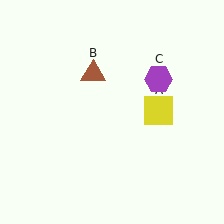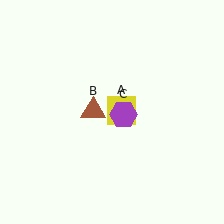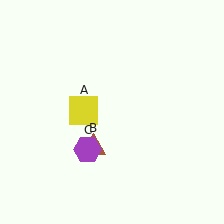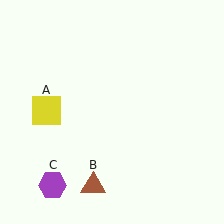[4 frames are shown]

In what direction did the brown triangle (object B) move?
The brown triangle (object B) moved down.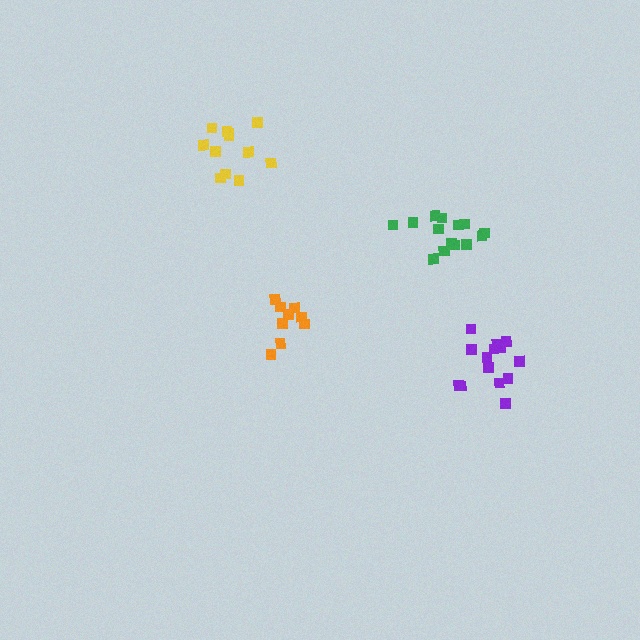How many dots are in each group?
Group 1: 9 dots, Group 2: 13 dots, Group 3: 14 dots, Group 4: 14 dots (50 total).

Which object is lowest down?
The purple cluster is bottommost.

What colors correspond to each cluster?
The clusters are colored: orange, yellow, purple, green.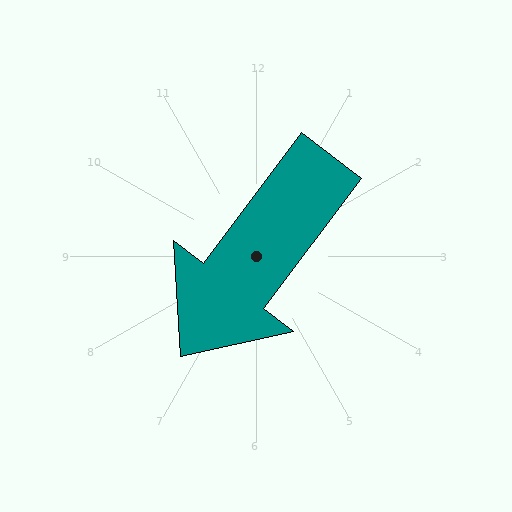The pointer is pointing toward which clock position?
Roughly 7 o'clock.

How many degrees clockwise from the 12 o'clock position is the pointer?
Approximately 217 degrees.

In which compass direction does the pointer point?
Southwest.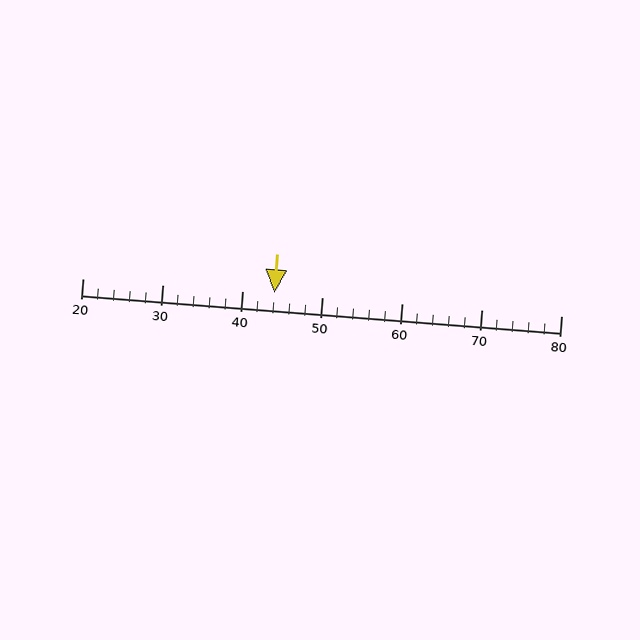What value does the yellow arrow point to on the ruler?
The yellow arrow points to approximately 44.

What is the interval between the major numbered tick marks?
The major tick marks are spaced 10 units apart.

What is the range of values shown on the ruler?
The ruler shows values from 20 to 80.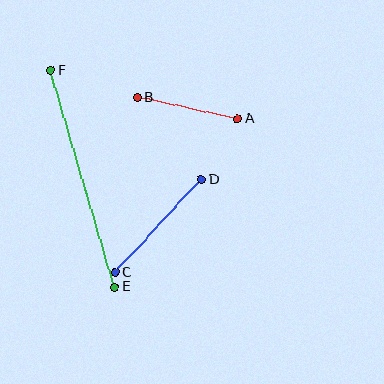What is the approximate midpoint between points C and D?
The midpoint is at approximately (158, 226) pixels.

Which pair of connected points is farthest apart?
Points E and F are farthest apart.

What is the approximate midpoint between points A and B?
The midpoint is at approximately (187, 108) pixels.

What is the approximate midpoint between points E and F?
The midpoint is at approximately (83, 178) pixels.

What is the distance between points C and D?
The distance is approximately 127 pixels.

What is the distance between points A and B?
The distance is approximately 102 pixels.